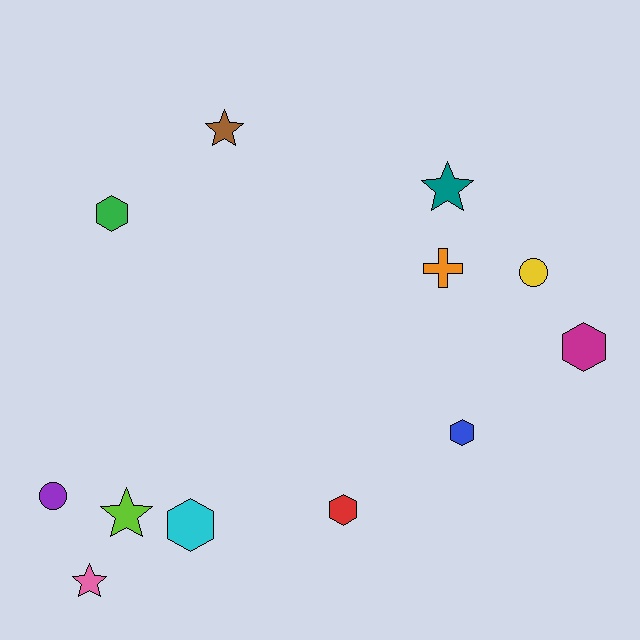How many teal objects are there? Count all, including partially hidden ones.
There is 1 teal object.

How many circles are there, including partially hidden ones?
There are 2 circles.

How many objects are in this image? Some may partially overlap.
There are 12 objects.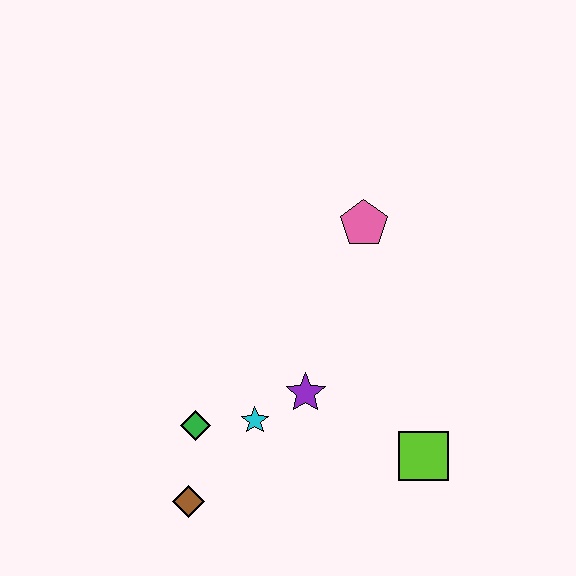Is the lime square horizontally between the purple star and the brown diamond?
No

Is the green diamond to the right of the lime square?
No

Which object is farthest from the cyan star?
The pink pentagon is farthest from the cyan star.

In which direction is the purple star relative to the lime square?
The purple star is to the left of the lime square.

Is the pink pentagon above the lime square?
Yes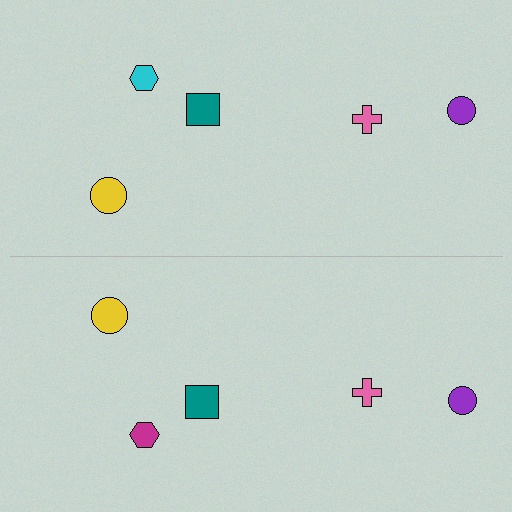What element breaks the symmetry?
The magenta hexagon on the bottom side breaks the symmetry — its mirror counterpart is cyan.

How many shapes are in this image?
There are 10 shapes in this image.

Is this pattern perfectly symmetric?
No, the pattern is not perfectly symmetric. The magenta hexagon on the bottom side breaks the symmetry — its mirror counterpart is cyan.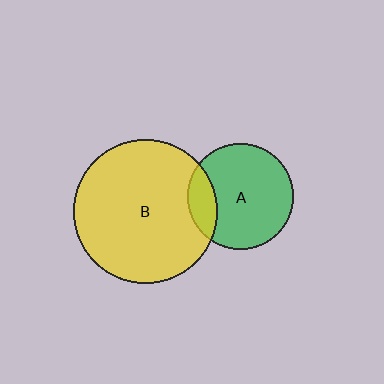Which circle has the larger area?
Circle B (yellow).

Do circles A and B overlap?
Yes.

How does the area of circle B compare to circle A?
Approximately 1.8 times.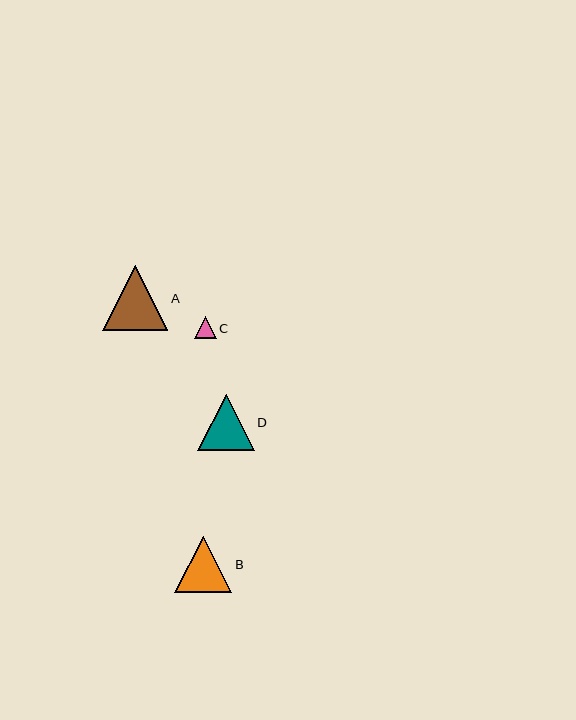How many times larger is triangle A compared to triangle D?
Triangle A is approximately 1.1 times the size of triangle D.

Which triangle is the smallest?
Triangle C is the smallest with a size of approximately 22 pixels.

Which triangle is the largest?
Triangle A is the largest with a size of approximately 65 pixels.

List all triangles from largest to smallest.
From largest to smallest: A, B, D, C.